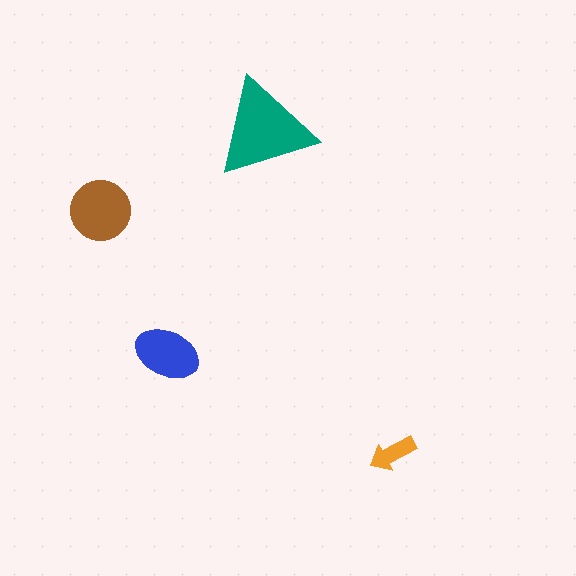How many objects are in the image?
There are 4 objects in the image.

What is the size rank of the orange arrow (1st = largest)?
4th.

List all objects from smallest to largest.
The orange arrow, the blue ellipse, the brown circle, the teal triangle.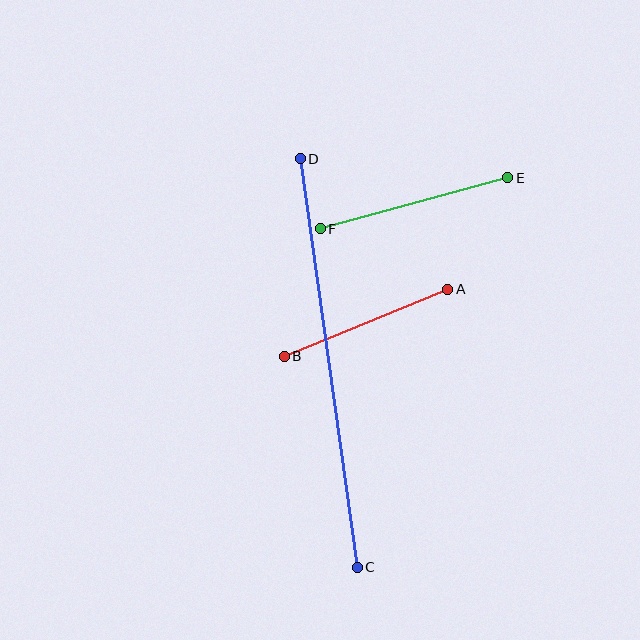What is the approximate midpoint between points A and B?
The midpoint is at approximately (366, 323) pixels.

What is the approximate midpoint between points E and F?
The midpoint is at approximately (414, 203) pixels.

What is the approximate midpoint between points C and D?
The midpoint is at approximately (329, 363) pixels.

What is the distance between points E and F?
The distance is approximately 195 pixels.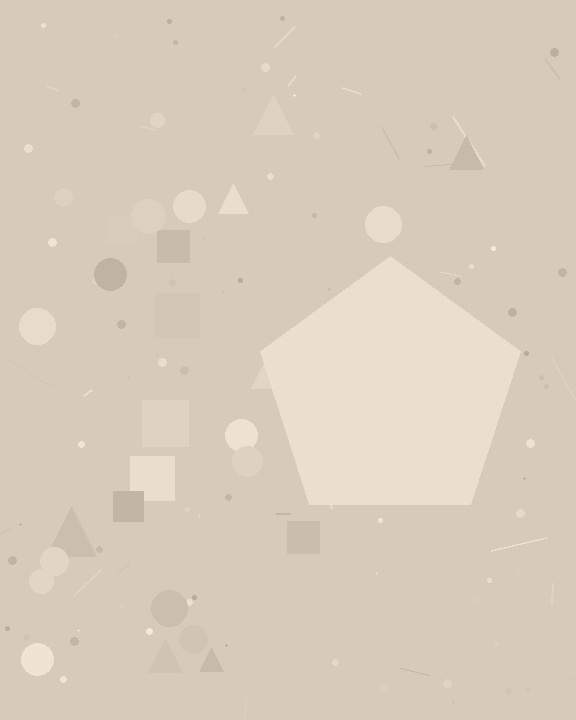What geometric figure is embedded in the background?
A pentagon is embedded in the background.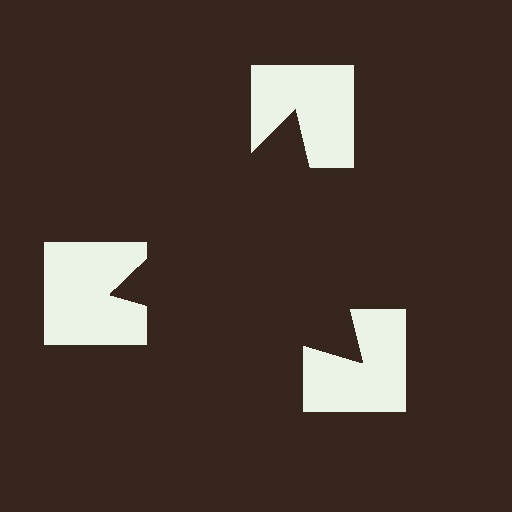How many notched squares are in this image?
There are 3 — one at each vertex of the illusory triangle.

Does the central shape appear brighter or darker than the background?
It typically appears slightly darker than the background, even though no actual brightness change is drawn.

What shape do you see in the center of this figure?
An illusory triangle — its edges are inferred from the aligned wedge cuts in the notched squares, not physically drawn.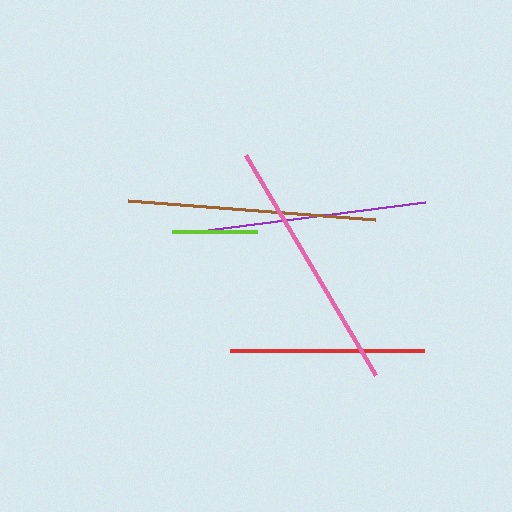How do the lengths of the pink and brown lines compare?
The pink and brown lines are approximately the same length.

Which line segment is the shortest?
The lime line is the shortest at approximately 85 pixels.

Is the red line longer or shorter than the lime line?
The red line is longer than the lime line.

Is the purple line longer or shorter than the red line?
The purple line is longer than the red line.